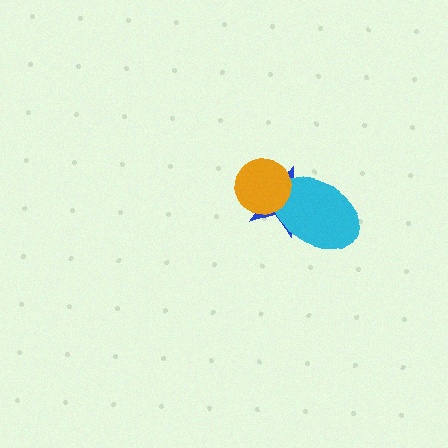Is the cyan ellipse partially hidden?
Yes, it is partially covered by another shape.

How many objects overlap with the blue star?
2 objects overlap with the blue star.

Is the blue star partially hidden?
Yes, it is partially covered by another shape.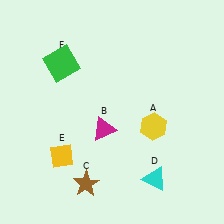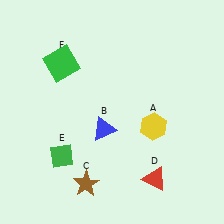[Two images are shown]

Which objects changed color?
B changed from magenta to blue. D changed from cyan to red. E changed from yellow to green.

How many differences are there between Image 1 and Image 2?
There are 3 differences between the two images.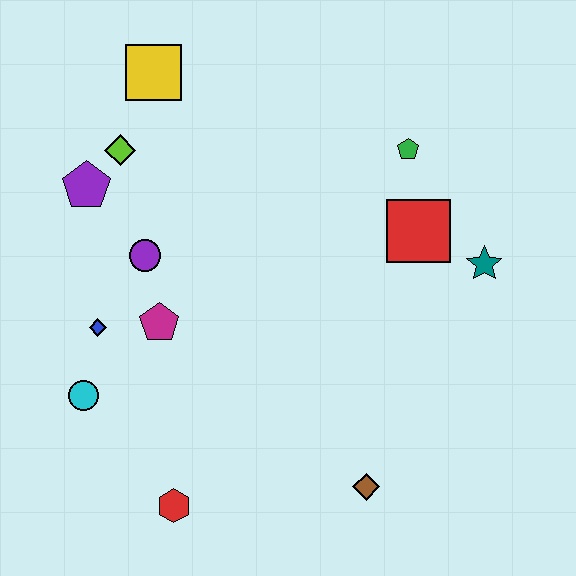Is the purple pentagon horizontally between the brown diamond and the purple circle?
No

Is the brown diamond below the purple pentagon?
Yes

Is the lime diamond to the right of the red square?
No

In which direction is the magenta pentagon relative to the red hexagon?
The magenta pentagon is above the red hexagon.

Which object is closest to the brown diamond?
The red hexagon is closest to the brown diamond.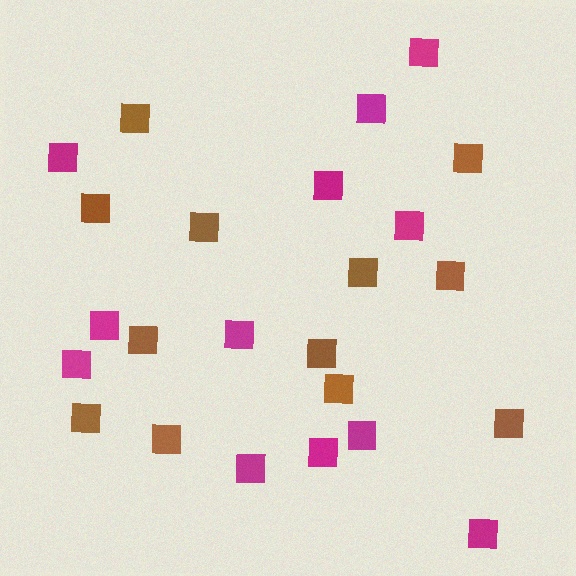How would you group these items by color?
There are 2 groups: one group of brown squares (12) and one group of magenta squares (12).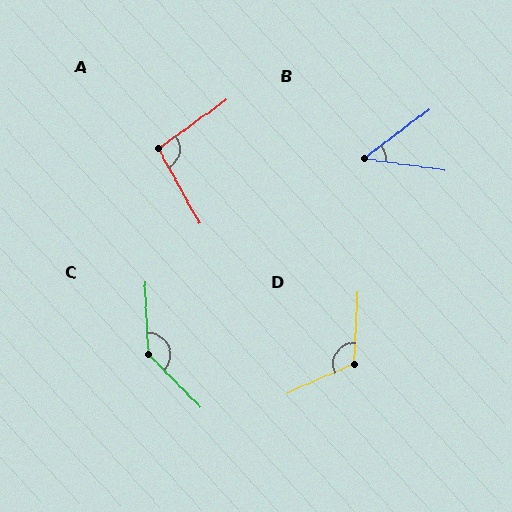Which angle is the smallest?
B, at approximately 45 degrees.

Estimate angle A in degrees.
Approximately 97 degrees.